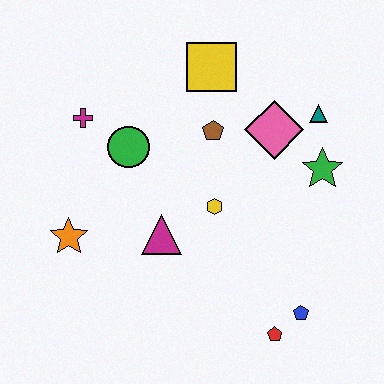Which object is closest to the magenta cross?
The green circle is closest to the magenta cross.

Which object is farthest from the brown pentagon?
The red pentagon is farthest from the brown pentagon.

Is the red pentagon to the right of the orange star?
Yes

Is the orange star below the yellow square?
Yes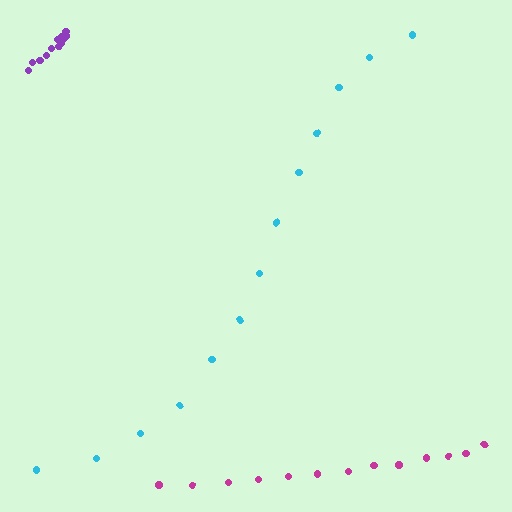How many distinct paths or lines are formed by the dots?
There are 3 distinct paths.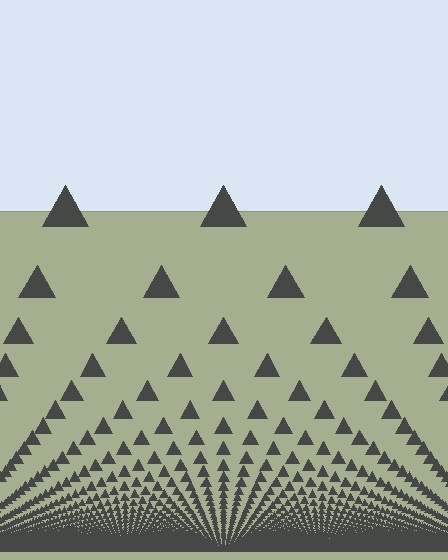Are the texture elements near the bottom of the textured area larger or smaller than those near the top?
Smaller. The gradient is inverted — elements near the bottom are smaller and denser.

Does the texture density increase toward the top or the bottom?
Density increases toward the bottom.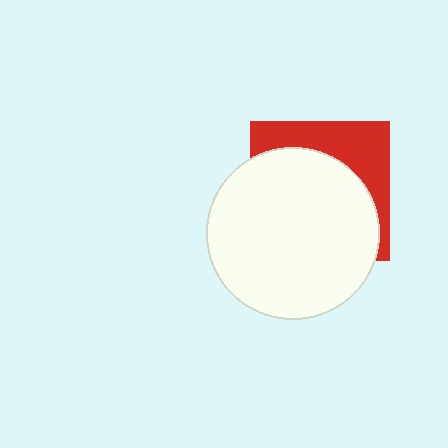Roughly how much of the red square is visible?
A small part of it is visible (roughly 33%).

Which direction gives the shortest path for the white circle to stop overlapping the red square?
Moving down gives the shortest separation.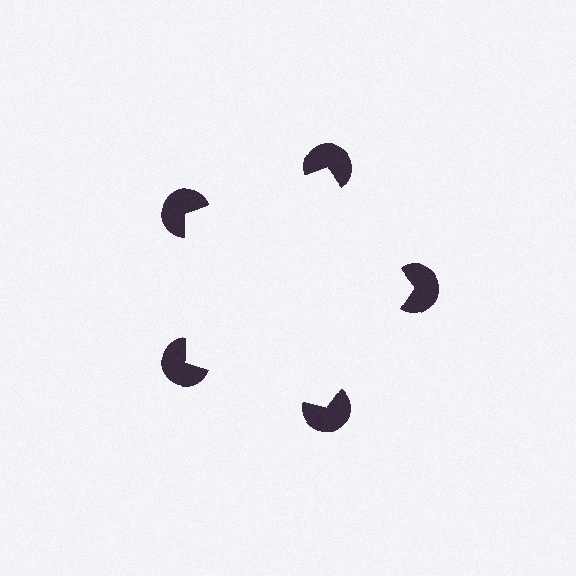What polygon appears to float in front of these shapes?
An illusory pentagon — its edges are inferred from the aligned wedge cuts in the pac-man discs, not physically drawn.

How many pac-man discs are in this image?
There are 5 — one at each vertex of the illusory pentagon.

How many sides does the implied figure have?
5 sides.